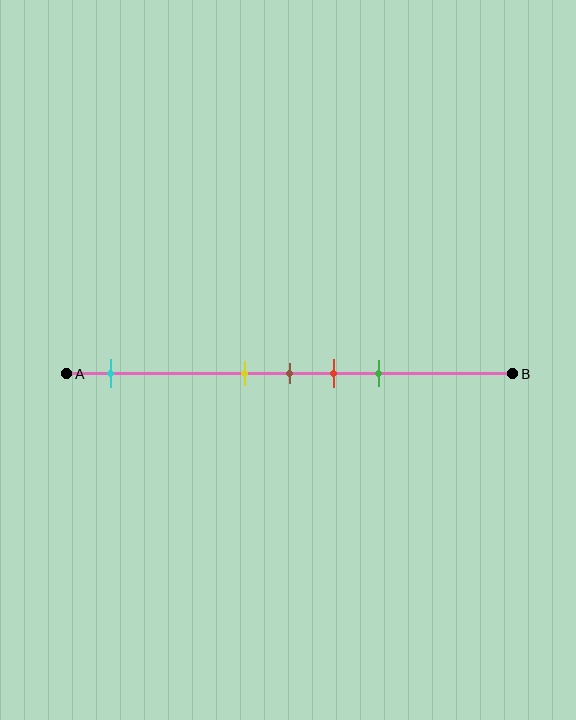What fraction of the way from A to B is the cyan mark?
The cyan mark is approximately 10% (0.1) of the way from A to B.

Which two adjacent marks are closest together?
The yellow and brown marks are the closest adjacent pair.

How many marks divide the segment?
There are 5 marks dividing the segment.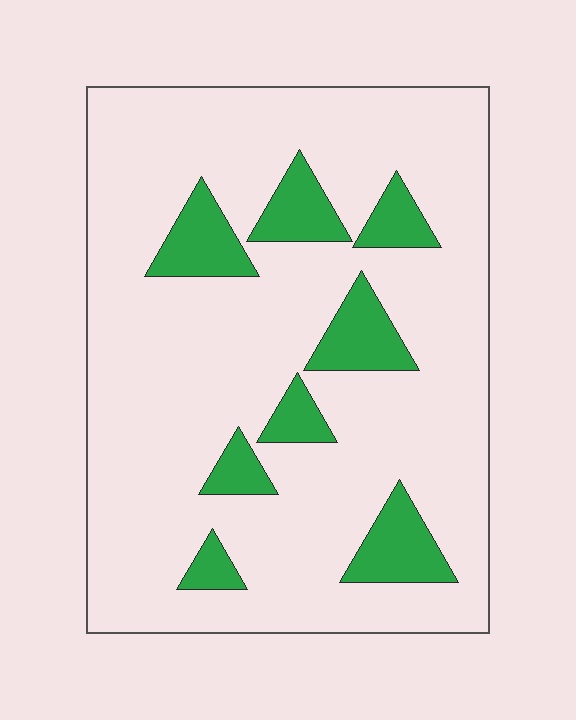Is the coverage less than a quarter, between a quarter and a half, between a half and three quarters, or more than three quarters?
Less than a quarter.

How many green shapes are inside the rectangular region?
8.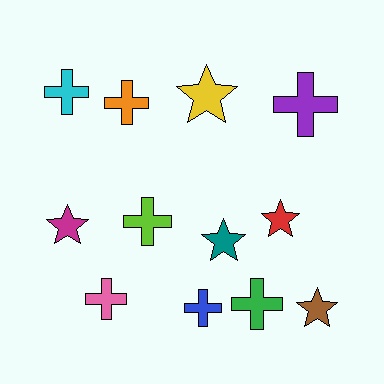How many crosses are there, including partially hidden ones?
There are 7 crosses.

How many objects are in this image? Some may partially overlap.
There are 12 objects.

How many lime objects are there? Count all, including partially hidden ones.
There is 1 lime object.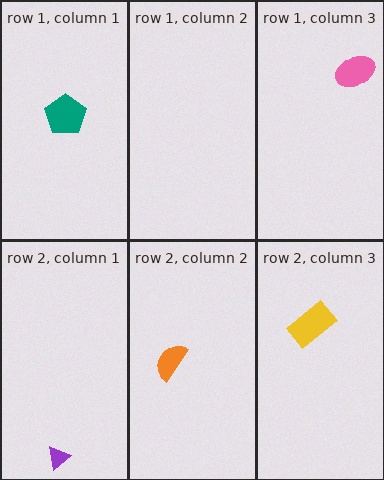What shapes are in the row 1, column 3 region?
The pink ellipse.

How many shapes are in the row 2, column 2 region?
1.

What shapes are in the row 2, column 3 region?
The yellow rectangle.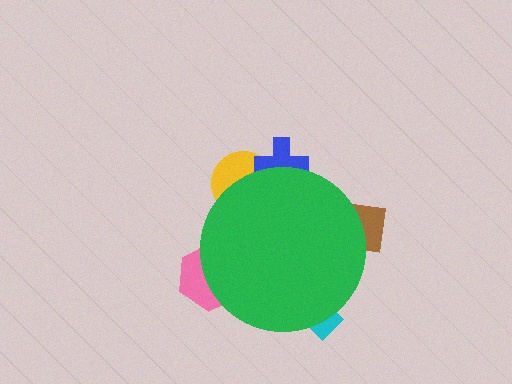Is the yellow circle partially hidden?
Yes, the yellow circle is partially hidden behind the green circle.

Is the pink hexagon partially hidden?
Yes, the pink hexagon is partially hidden behind the green circle.